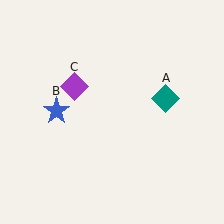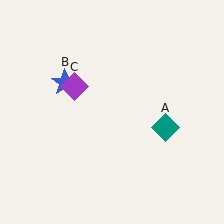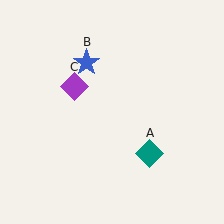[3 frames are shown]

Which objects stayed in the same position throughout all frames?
Purple diamond (object C) remained stationary.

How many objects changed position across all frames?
2 objects changed position: teal diamond (object A), blue star (object B).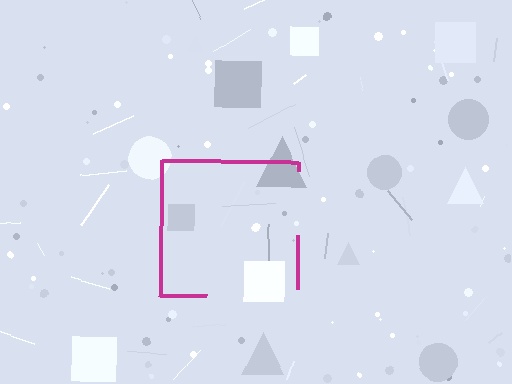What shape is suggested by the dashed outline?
The dashed outline suggests a square.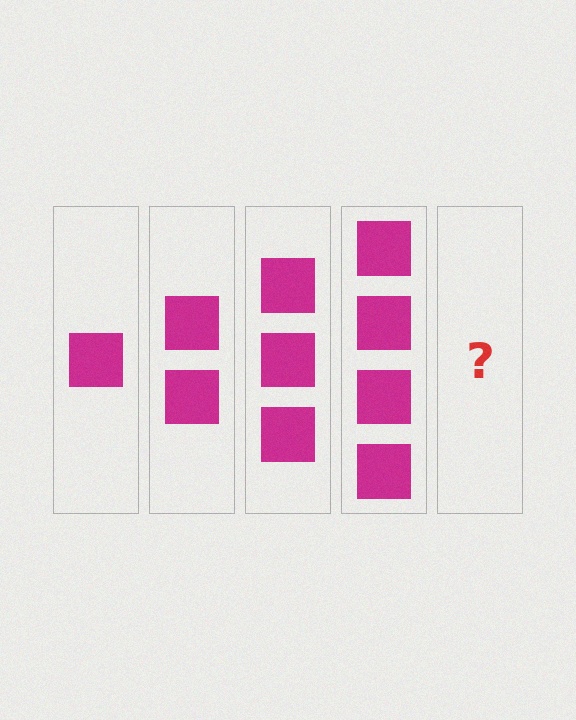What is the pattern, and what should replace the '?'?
The pattern is that each step adds one more square. The '?' should be 5 squares.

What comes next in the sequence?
The next element should be 5 squares.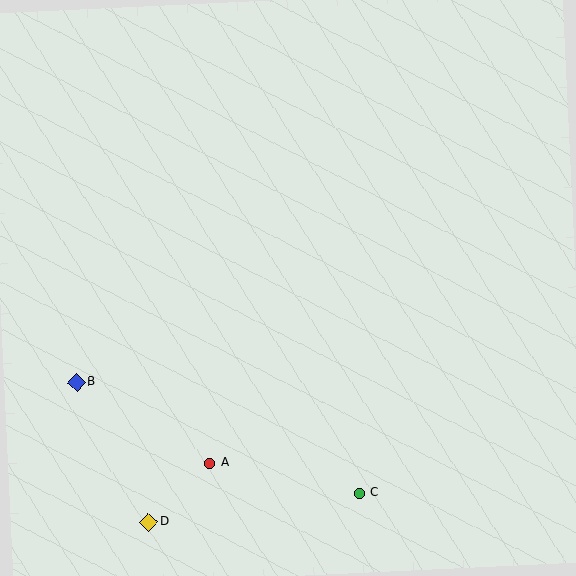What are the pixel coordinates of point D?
Point D is at (149, 522).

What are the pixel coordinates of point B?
Point B is at (76, 382).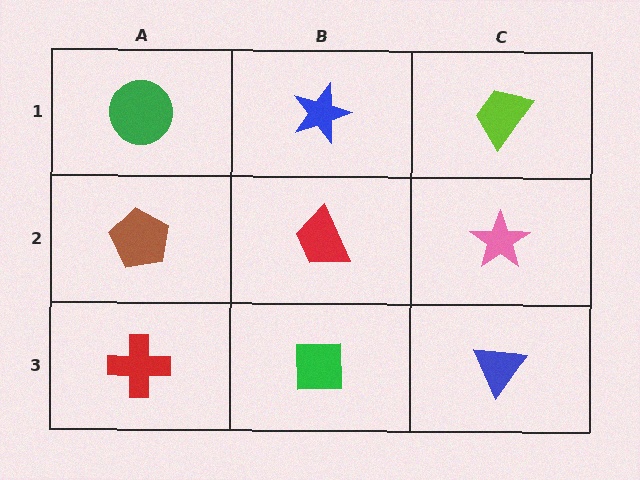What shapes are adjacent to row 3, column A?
A brown pentagon (row 2, column A), a green square (row 3, column B).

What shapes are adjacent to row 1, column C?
A pink star (row 2, column C), a blue star (row 1, column B).